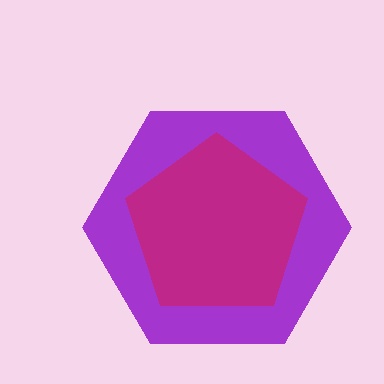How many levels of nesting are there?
2.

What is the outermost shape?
The purple hexagon.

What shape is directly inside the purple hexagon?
The magenta pentagon.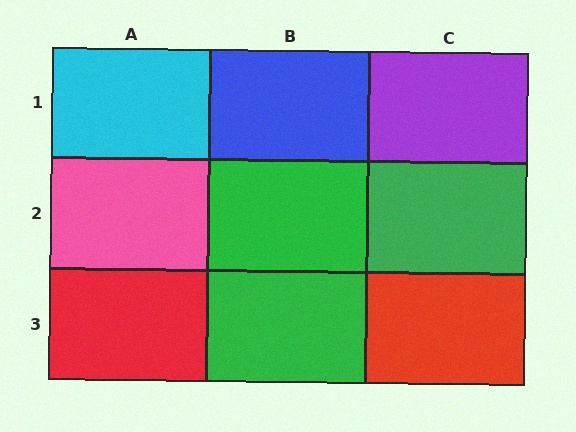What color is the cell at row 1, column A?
Cyan.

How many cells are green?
3 cells are green.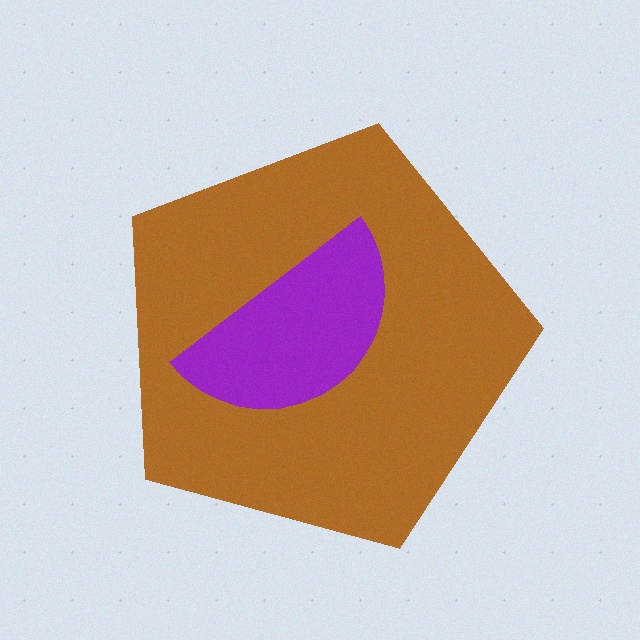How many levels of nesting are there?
2.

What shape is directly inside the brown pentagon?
The purple semicircle.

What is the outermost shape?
The brown pentagon.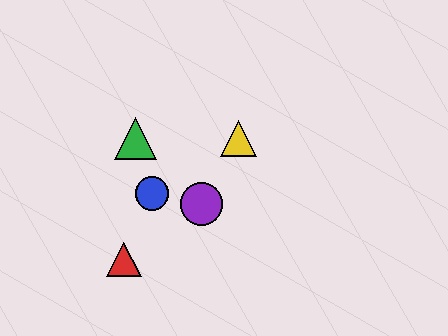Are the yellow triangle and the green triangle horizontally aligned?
Yes, both are at y≈139.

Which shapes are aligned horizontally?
The green triangle, the yellow triangle are aligned horizontally.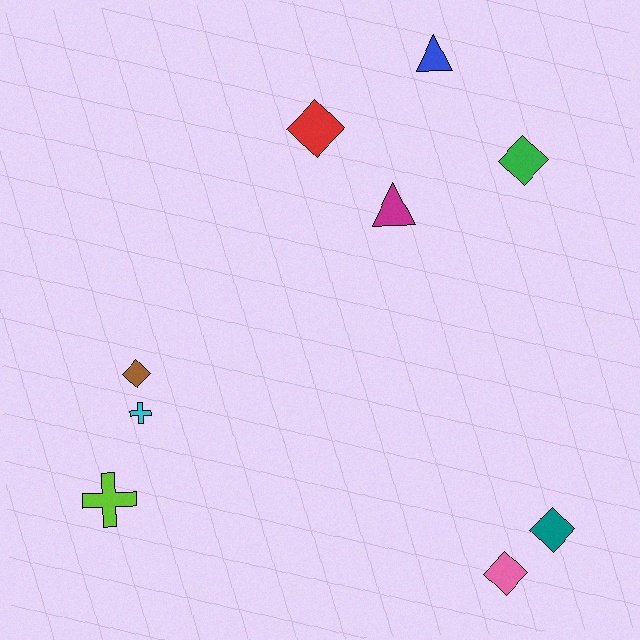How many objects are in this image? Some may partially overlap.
There are 9 objects.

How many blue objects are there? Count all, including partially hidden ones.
There is 1 blue object.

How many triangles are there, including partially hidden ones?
There are 2 triangles.